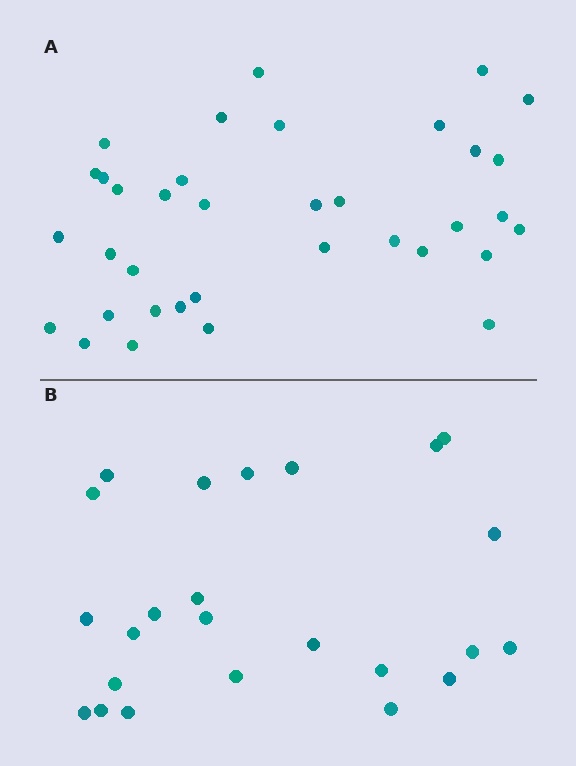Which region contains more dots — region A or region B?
Region A (the top region) has more dots.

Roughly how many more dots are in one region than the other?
Region A has roughly 12 or so more dots than region B.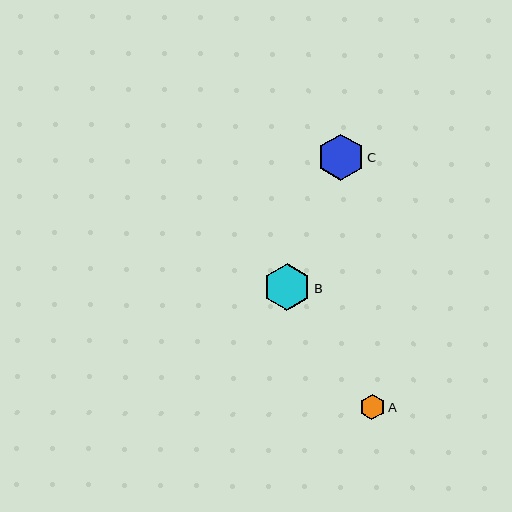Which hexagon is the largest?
Hexagon B is the largest with a size of approximately 47 pixels.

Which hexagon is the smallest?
Hexagon A is the smallest with a size of approximately 25 pixels.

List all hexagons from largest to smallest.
From largest to smallest: B, C, A.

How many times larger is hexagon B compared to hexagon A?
Hexagon B is approximately 1.9 times the size of hexagon A.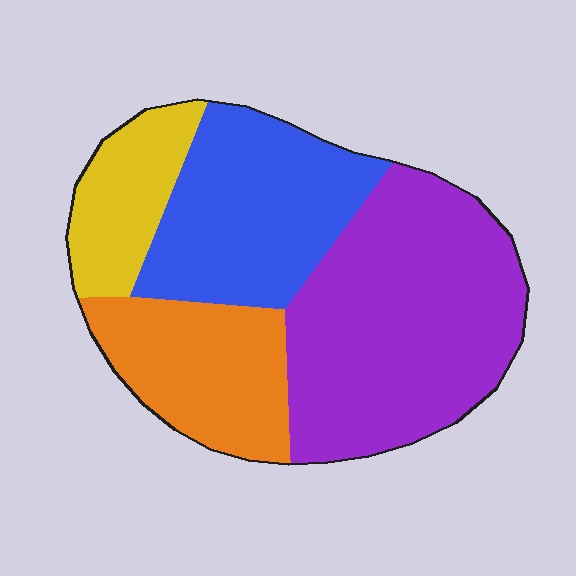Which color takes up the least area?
Yellow, at roughly 15%.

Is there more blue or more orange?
Blue.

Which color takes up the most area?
Purple, at roughly 40%.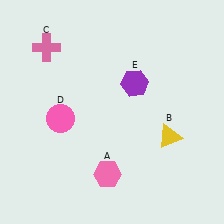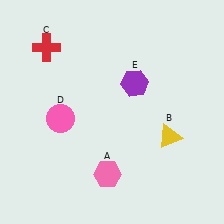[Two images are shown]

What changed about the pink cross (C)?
In Image 1, C is pink. In Image 2, it changed to red.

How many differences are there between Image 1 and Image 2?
There is 1 difference between the two images.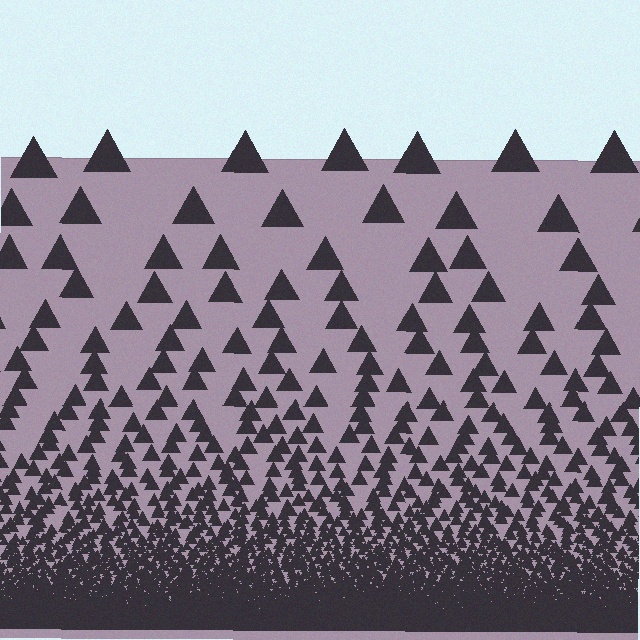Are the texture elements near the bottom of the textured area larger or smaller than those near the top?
Smaller. The gradient is inverted — elements near the bottom are smaller and denser.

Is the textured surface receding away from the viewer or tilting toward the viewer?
The surface appears to tilt toward the viewer. Texture elements get larger and sparser toward the top.